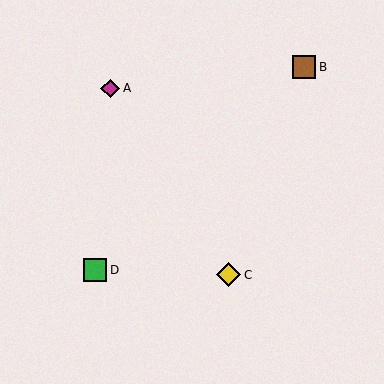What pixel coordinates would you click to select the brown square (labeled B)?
Click at (304, 67) to select the brown square B.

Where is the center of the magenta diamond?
The center of the magenta diamond is at (110, 89).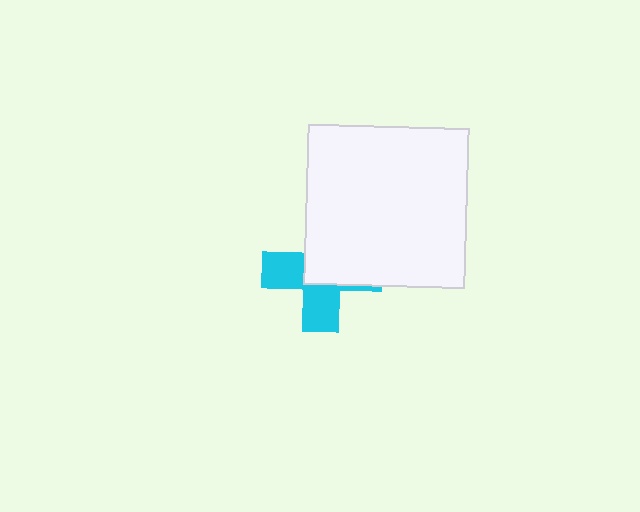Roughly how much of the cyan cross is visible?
About half of it is visible (roughly 45%).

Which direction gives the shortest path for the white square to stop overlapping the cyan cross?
Moving toward the upper-right gives the shortest separation.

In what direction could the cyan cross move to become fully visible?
The cyan cross could move toward the lower-left. That would shift it out from behind the white square entirely.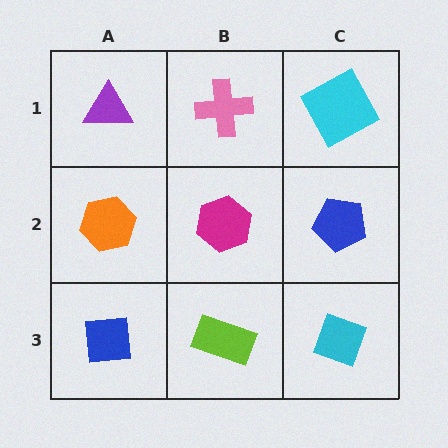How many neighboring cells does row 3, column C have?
2.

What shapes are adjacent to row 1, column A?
An orange hexagon (row 2, column A), a pink cross (row 1, column B).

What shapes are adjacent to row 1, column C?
A blue pentagon (row 2, column C), a pink cross (row 1, column B).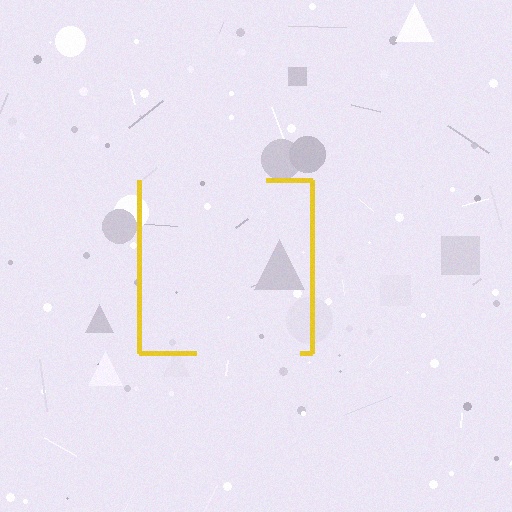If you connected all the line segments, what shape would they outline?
They would outline a square.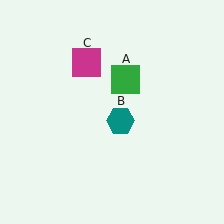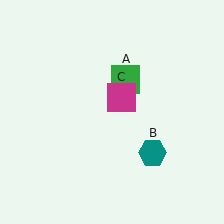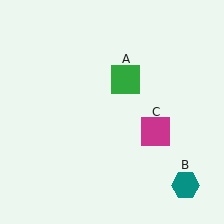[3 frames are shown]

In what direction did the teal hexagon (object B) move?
The teal hexagon (object B) moved down and to the right.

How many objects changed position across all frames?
2 objects changed position: teal hexagon (object B), magenta square (object C).